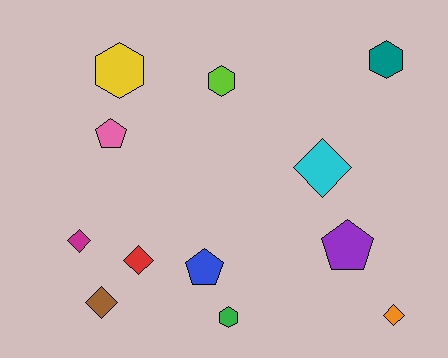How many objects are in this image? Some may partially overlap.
There are 12 objects.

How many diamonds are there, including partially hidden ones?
There are 5 diamonds.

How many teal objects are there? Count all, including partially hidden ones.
There is 1 teal object.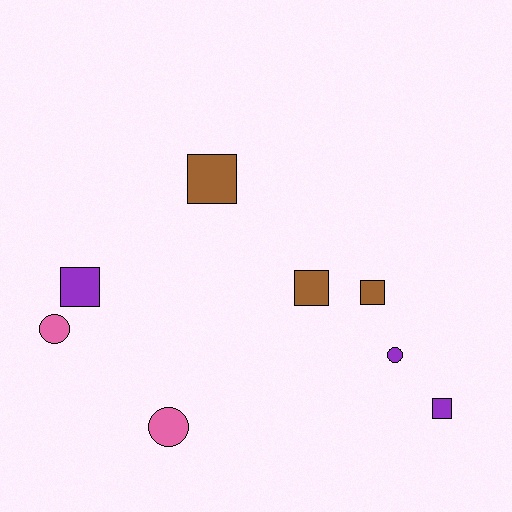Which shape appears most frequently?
Square, with 5 objects.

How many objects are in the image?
There are 8 objects.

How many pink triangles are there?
There are no pink triangles.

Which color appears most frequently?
Brown, with 3 objects.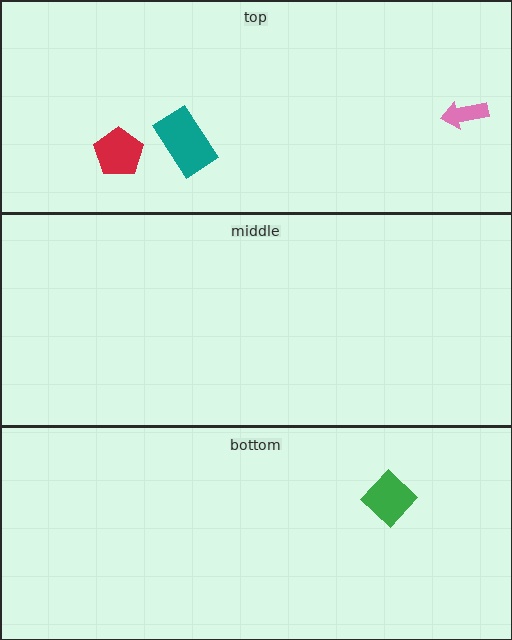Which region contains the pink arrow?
The top region.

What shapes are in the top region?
The red pentagon, the teal rectangle, the pink arrow.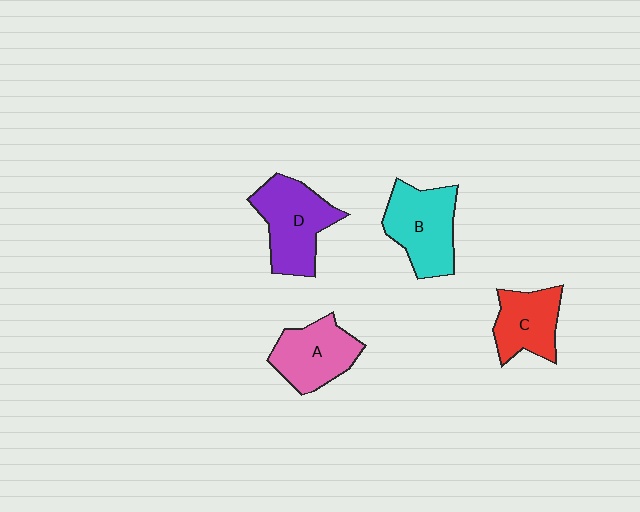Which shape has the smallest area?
Shape C (red).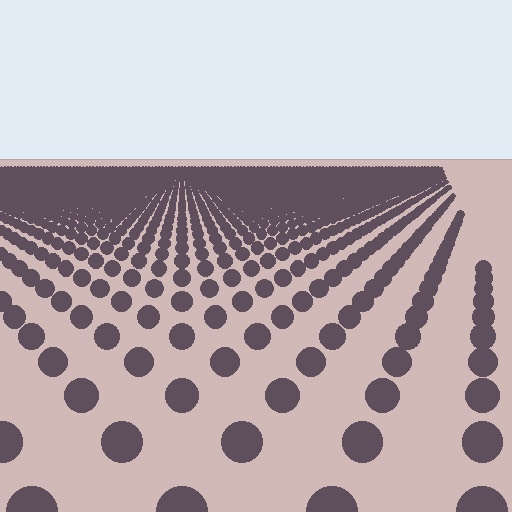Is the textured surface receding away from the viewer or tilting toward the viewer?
The surface is receding away from the viewer. Texture elements get smaller and denser toward the top.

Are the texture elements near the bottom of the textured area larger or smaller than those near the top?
Larger. Near the bottom, elements are closer to the viewer and appear at a bigger on-screen size.